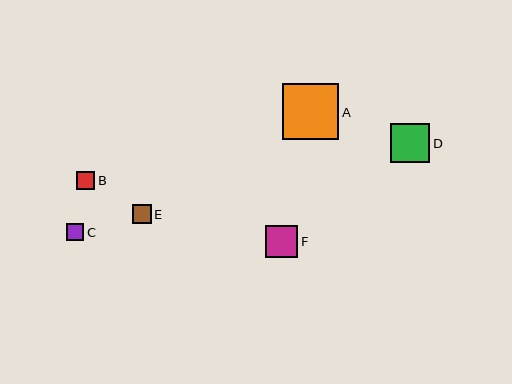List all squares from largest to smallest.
From largest to smallest: A, D, F, E, B, C.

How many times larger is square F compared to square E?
Square F is approximately 1.7 times the size of square E.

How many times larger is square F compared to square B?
Square F is approximately 1.8 times the size of square B.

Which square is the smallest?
Square C is the smallest with a size of approximately 17 pixels.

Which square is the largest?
Square A is the largest with a size of approximately 56 pixels.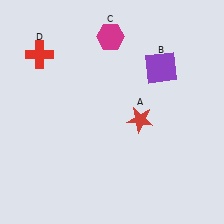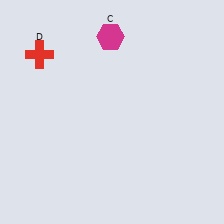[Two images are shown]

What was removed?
The red star (A), the purple square (B) were removed in Image 2.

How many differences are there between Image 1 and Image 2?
There are 2 differences between the two images.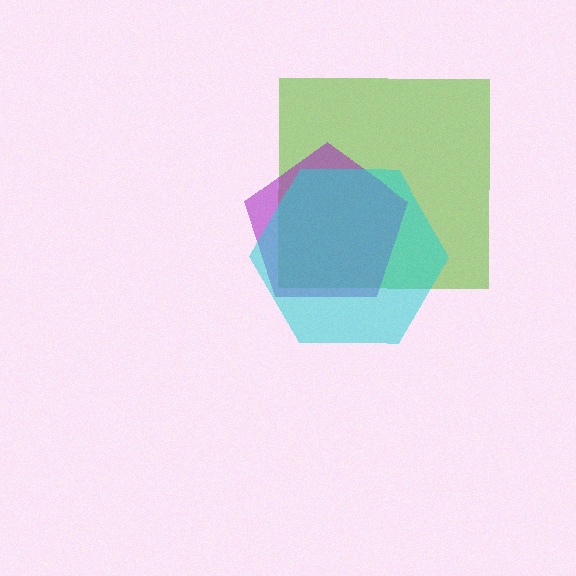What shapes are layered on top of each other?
The layered shapes are: a lime square, a purple pentagon, a cyan hexagon.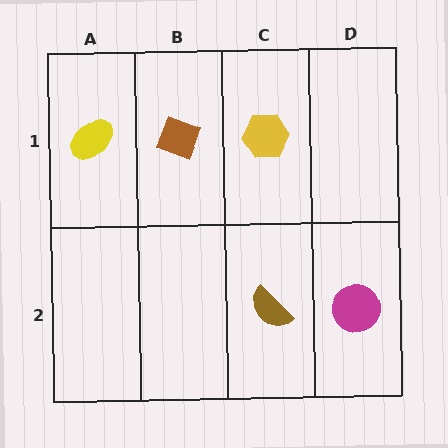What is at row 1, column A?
A yellow ellipse.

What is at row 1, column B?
A brown diamond.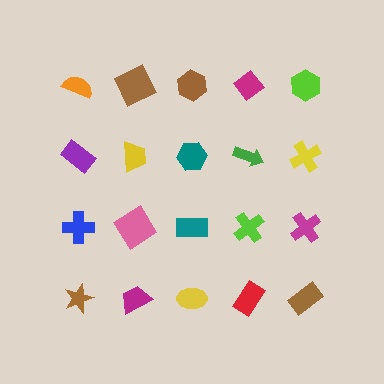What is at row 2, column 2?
A yellow trapezoid.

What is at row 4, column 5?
A brown rectangle.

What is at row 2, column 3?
A teal hexagon.